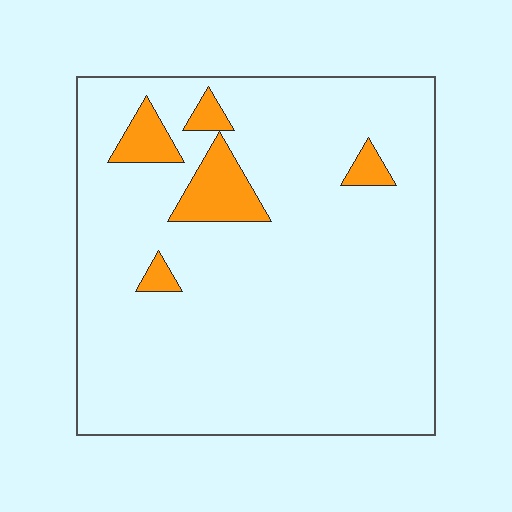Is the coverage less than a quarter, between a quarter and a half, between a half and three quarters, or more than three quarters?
Less than a quarter.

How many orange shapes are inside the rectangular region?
5.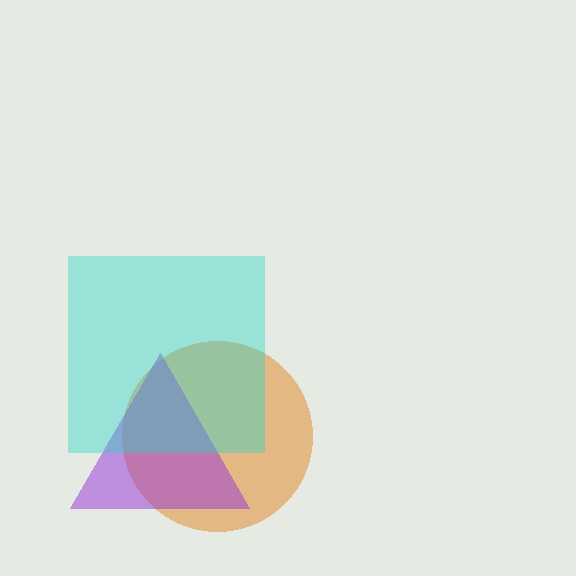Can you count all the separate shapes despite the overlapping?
Yes, there are 3 separate shapes.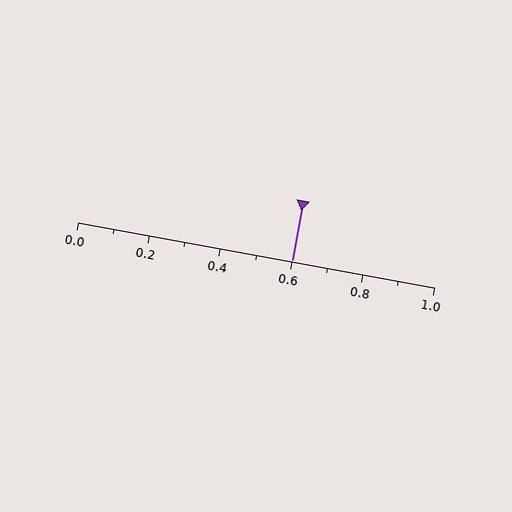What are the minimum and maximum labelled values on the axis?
The axis runs from 0.0 to 1.0.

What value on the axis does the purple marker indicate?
The marker indicates approximately 0.6.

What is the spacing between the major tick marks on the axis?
The major ticks are spaced 0.2 apart.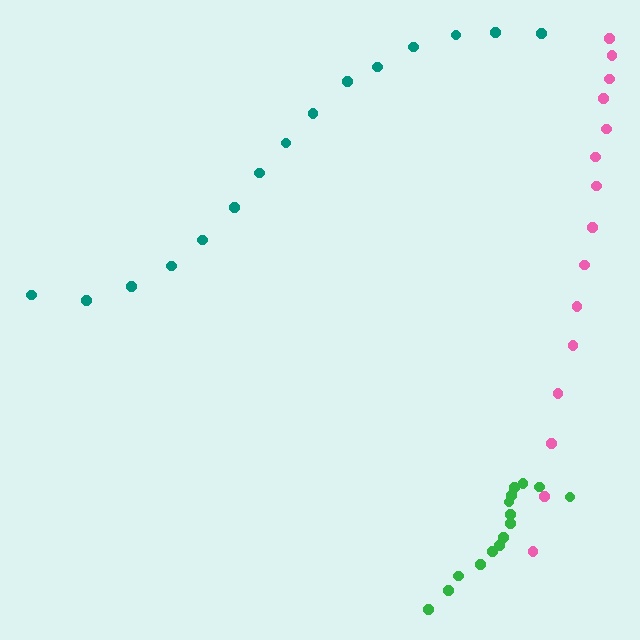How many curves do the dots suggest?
There are 3 distinct paths.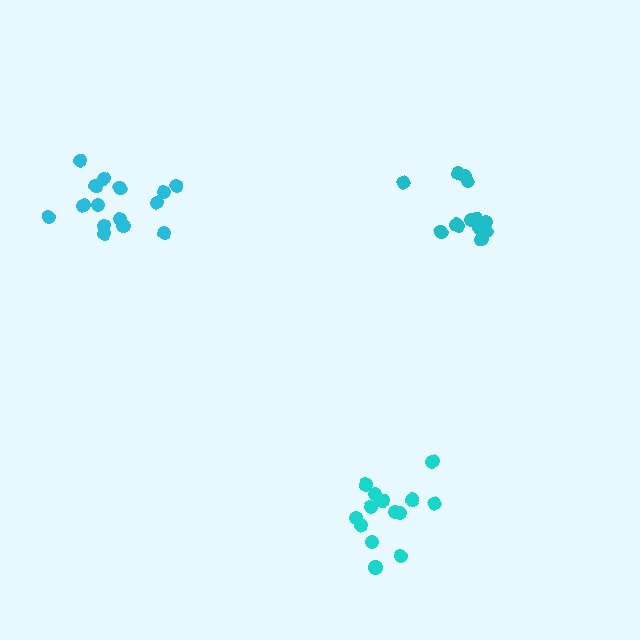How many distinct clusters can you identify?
There are 3 distinct clusters.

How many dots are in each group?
Group 1: 15 dots, Group 2: 15 dots, Group 3: 13 dots (43 total).